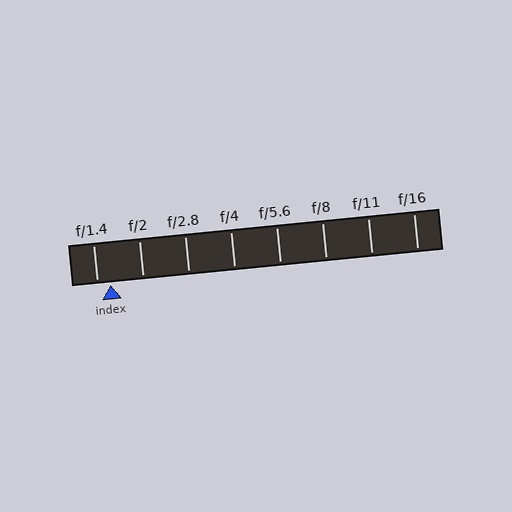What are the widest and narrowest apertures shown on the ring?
The widest aperture shown is f/1.4 and the narrowest is f/16.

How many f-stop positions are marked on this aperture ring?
There are 8 f-stop positions marked.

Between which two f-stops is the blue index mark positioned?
The index mark is between f/1.4 and f/2.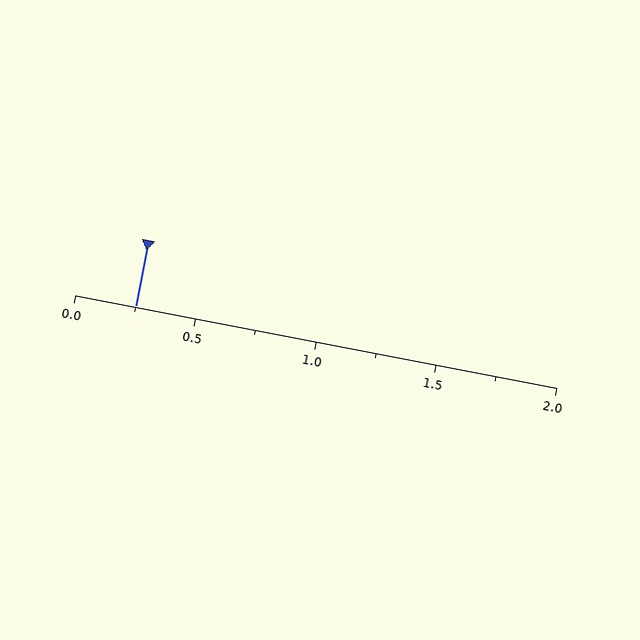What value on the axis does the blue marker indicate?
The marker indicates approximately 0.25.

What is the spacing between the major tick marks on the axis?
The major ticks are spaced 0.5 apart.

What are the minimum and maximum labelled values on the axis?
The axis runs from 0.0 to 2.0.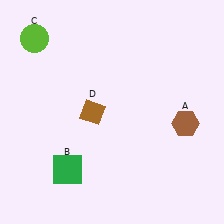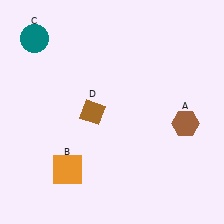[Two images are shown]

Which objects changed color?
B changed from green to orange. C changed from lime to teal.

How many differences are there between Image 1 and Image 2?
There are 2 differences between the two images.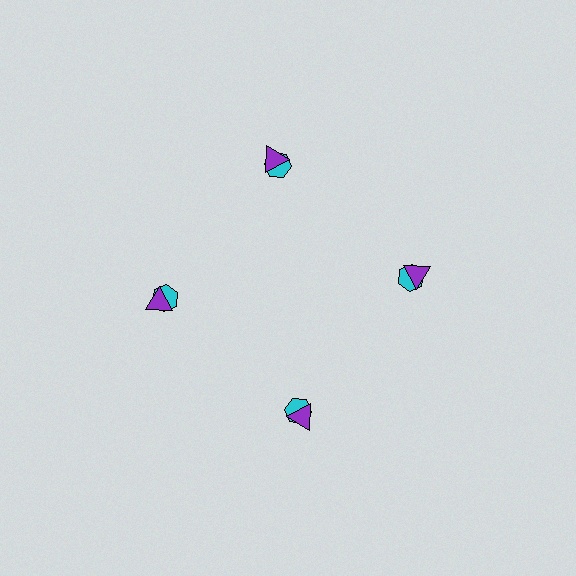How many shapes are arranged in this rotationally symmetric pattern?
There are 8 shapes, arranged in 4 groups of 2.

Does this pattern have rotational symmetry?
Yes, this pattern has 4-fold rotational symmetry. It looks the same after rotating 90 degrees around the center.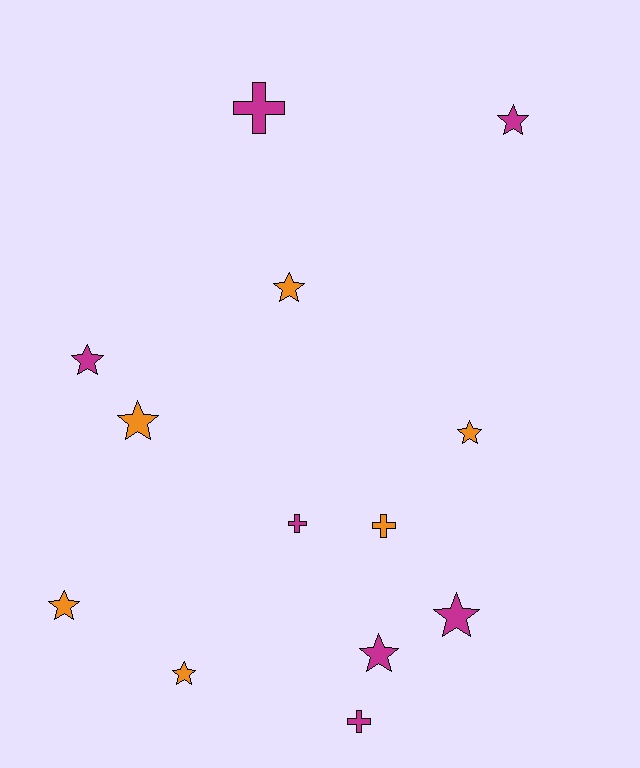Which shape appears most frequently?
Star, with 9 objects.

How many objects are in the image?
There are 13 objects.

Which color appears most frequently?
Magenta, with 7 objects.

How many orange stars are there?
There are 5 orange stars.